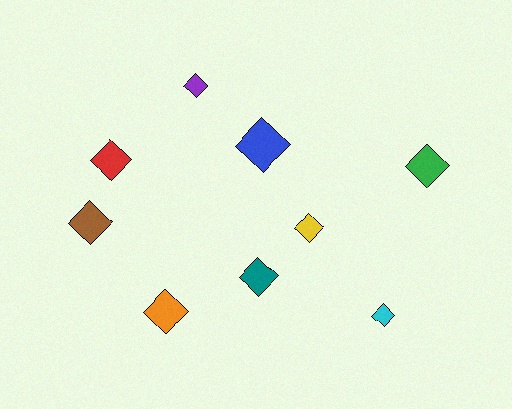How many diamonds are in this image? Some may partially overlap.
There are 9 diamonds.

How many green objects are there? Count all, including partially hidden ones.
There is 1 green object.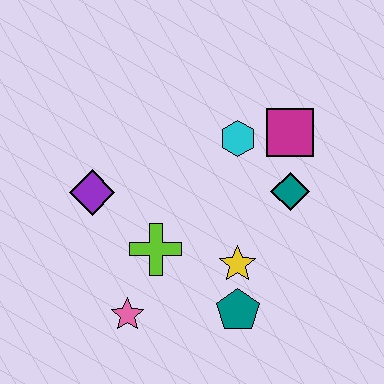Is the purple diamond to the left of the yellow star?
Yes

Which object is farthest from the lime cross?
The magenta square is farthest from the lime cross.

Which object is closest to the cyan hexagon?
The magenta square is closest to the cyan hexagon.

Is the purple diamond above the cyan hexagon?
No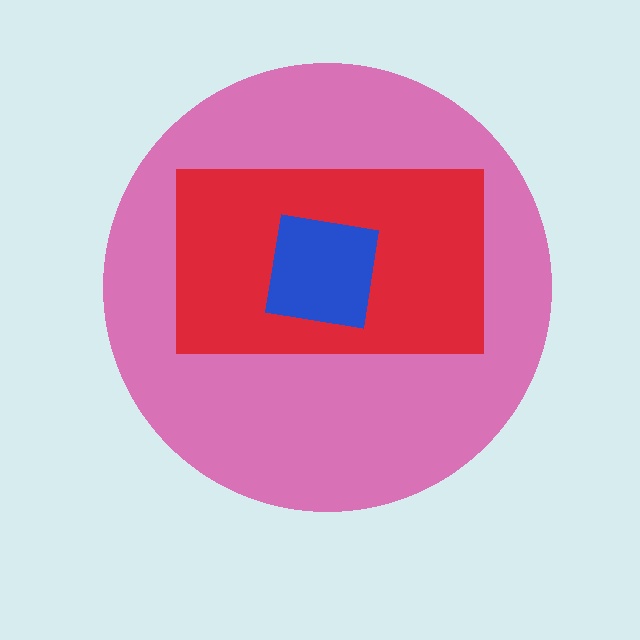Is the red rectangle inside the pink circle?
Yes.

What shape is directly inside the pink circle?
The red rectangle.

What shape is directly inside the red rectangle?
The blue square.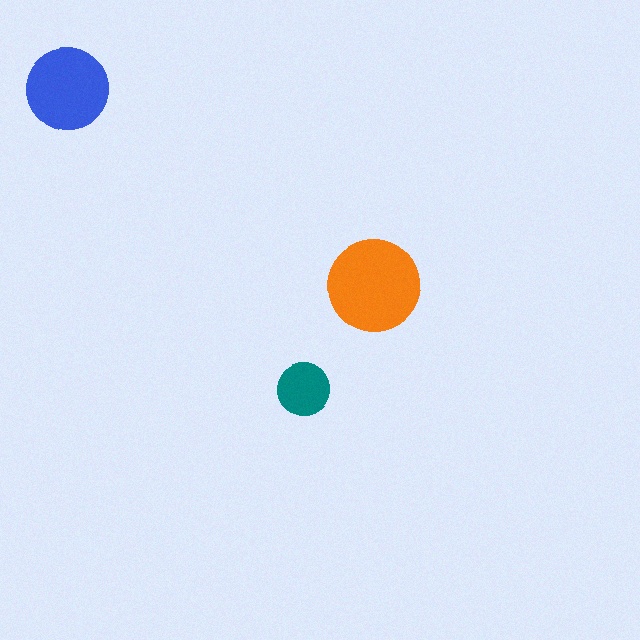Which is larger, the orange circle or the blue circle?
The orange one.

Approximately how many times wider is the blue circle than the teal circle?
About 1.5 times wider.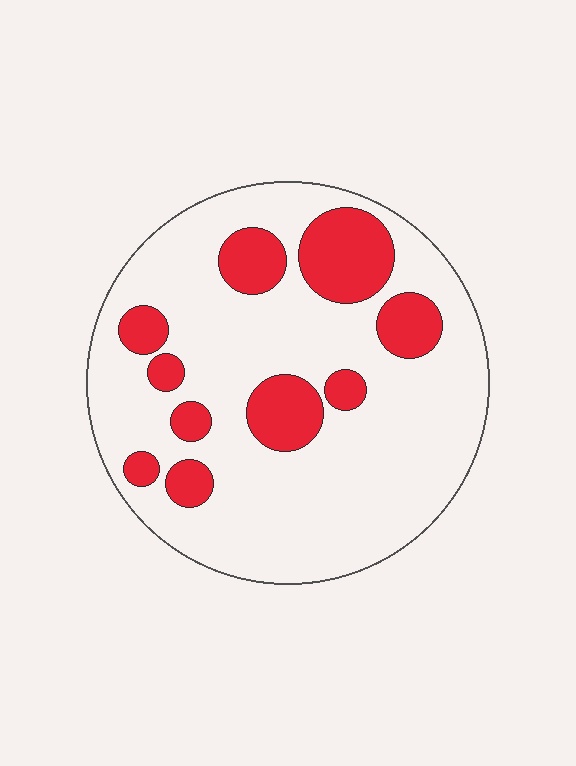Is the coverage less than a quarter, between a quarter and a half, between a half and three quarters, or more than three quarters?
Less than a quarter.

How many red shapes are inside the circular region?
10.